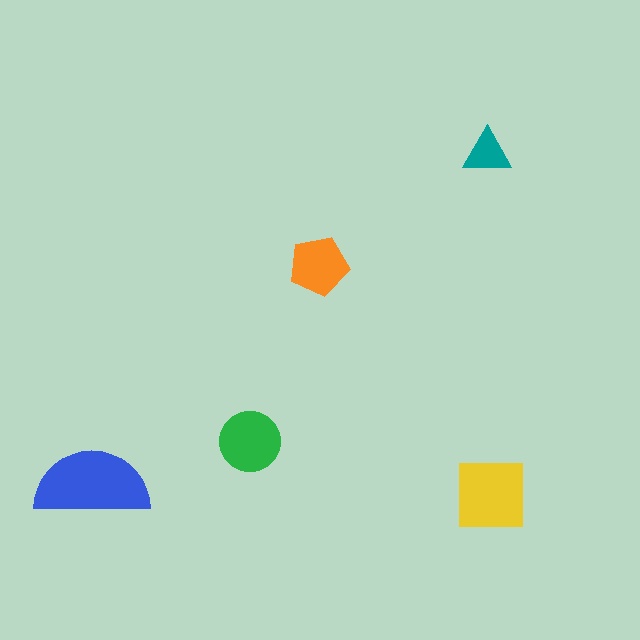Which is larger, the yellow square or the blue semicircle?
The blue semicircle.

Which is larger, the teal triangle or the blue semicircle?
The blue semicircle.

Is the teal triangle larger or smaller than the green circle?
Smaller.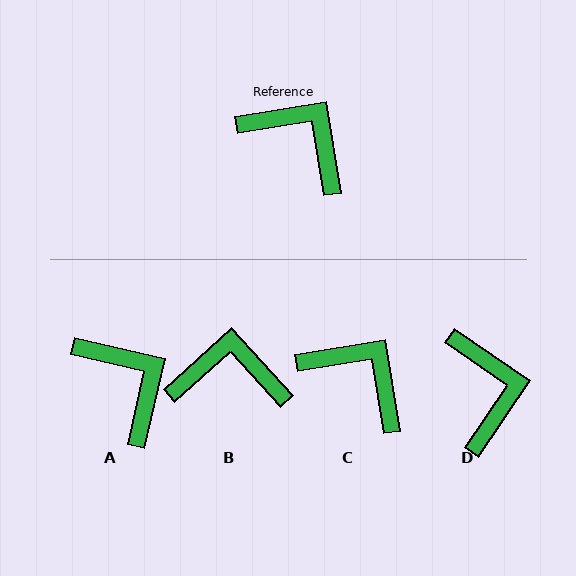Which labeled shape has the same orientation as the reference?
C.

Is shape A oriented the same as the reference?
No, it is off by about 22 degrees.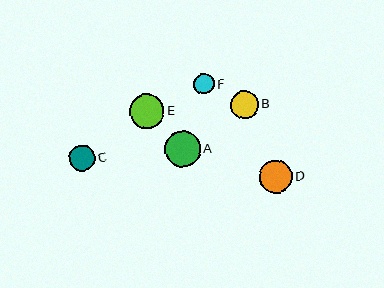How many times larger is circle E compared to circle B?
Circle E is approximately 1.2 times the size of circle B.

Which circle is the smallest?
Circle F is the smallest with a size of approximately 21 pixels.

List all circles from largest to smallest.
From largest to smallest: A, E, D, B, C, F.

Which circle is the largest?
Circle A is the largest with a size of approximately 36 pixels.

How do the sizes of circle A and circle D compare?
Circle A and circle D are approximately the same size.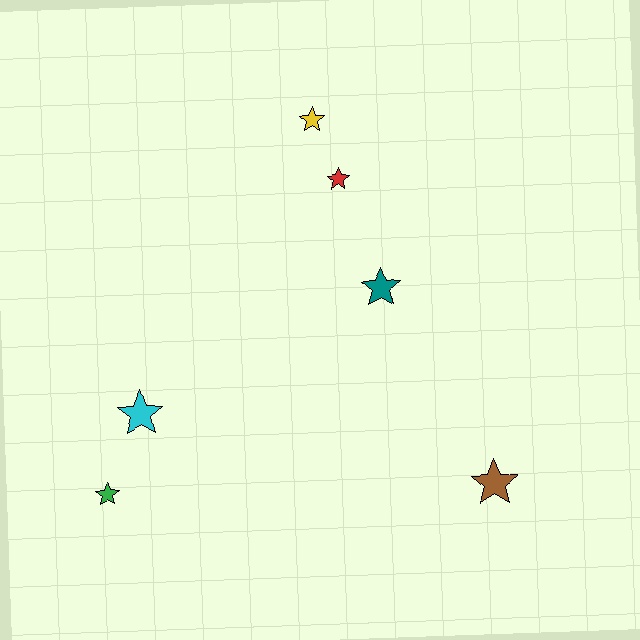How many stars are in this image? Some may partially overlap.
There are 6 stars.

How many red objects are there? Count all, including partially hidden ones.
There is 1 red object.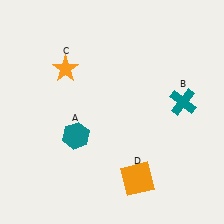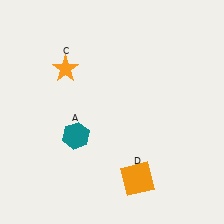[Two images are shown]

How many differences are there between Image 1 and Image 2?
There is 1 difference between the two images.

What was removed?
The teal cross (B) was removed in Image 2.